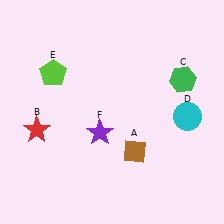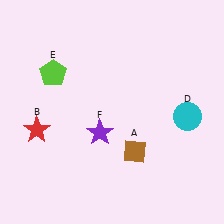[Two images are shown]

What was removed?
The green hexagon (C) was removed in Image 2.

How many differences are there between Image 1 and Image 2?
There is 1 difference between the two images.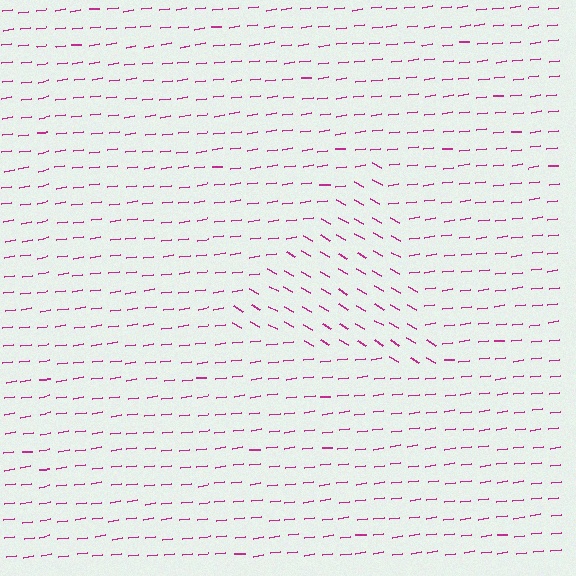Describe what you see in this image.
The image is filled with small magenta line segments. A triangle region in the image has lines oriented differently from the surrounding lines, creating a visible texture boundary.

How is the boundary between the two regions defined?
The boundary is defined purely by a change in line orientation (approximately 37 degrees difference). All lines are the same color and thickness.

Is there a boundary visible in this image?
Yes, there is a texture boundary formed by a change in line orientation.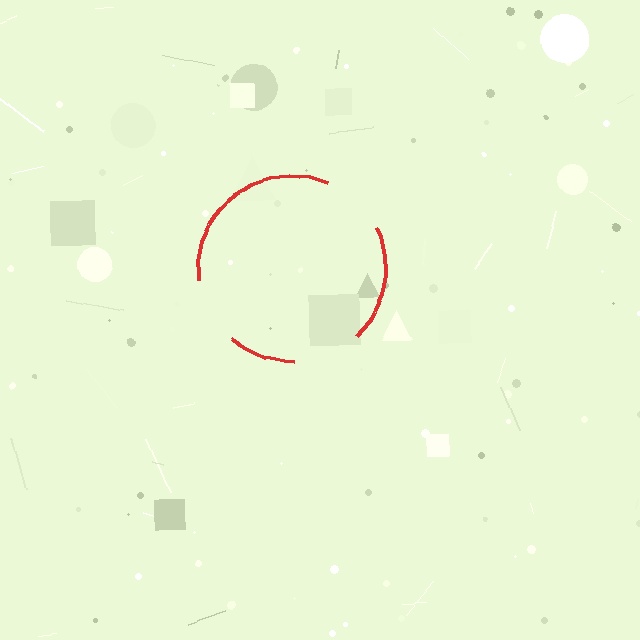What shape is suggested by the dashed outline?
The dashed outline suggests a circle.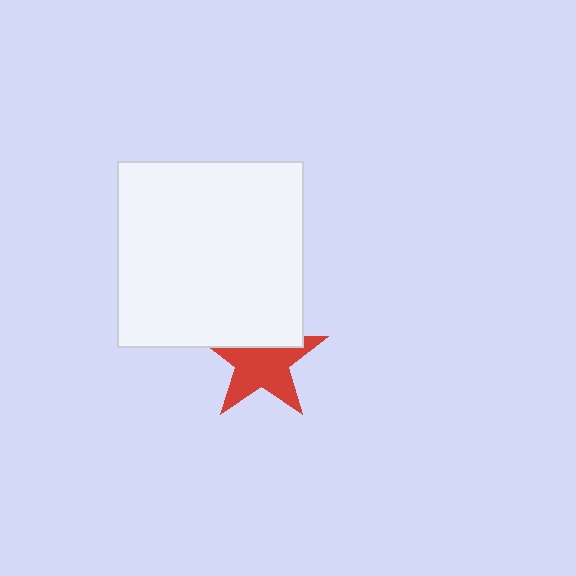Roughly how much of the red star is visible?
Most of it is visible (roughly 66%).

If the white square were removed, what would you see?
You would see the complete red star.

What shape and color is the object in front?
The object in front is a white square.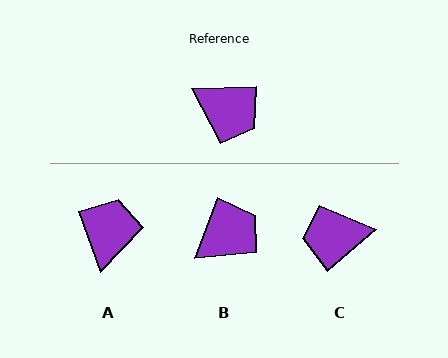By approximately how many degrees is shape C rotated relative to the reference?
Approximately 140 degrees clockwise.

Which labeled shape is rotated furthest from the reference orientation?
C, about 140 degrees away.